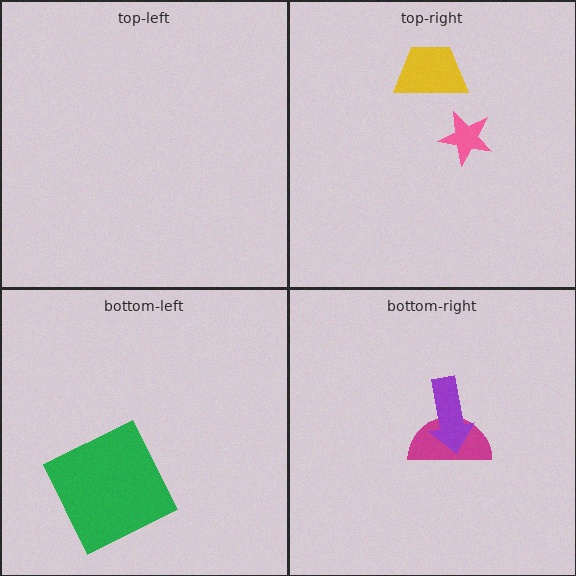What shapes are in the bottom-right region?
The magenta semicircle, the purple arrow.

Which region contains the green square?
The bottom-left region.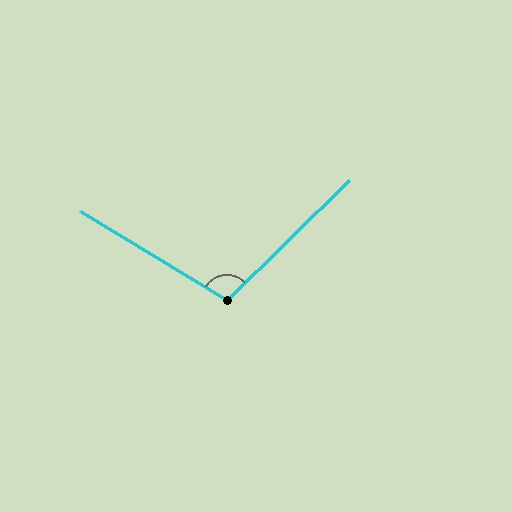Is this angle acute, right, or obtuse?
It is obtuse.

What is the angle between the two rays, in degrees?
Approximately 104 degrees.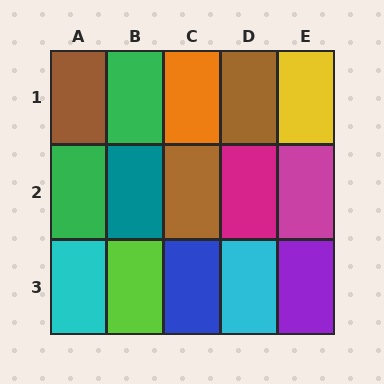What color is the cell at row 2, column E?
Magenta.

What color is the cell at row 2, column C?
Brown.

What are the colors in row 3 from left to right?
Cyan, lime, blue, cyan, purple.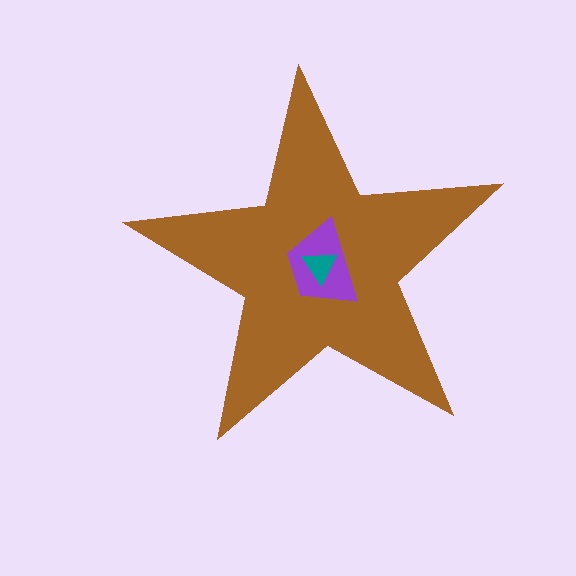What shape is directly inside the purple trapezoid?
The teal triangle.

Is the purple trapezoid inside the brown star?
Yes.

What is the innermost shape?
The teal triangle.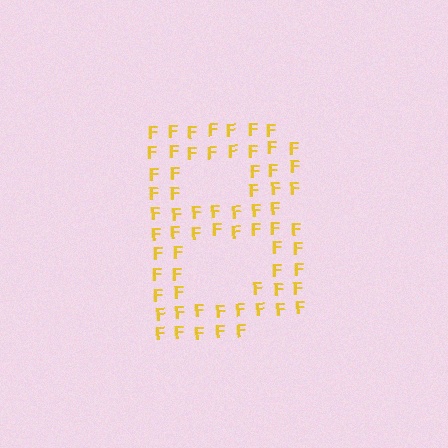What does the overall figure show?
The overall figure shows the letter B.